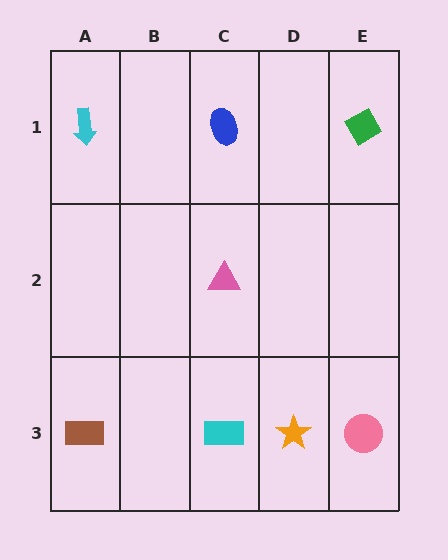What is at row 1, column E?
A green diamond.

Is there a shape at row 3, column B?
No, that cell is empty.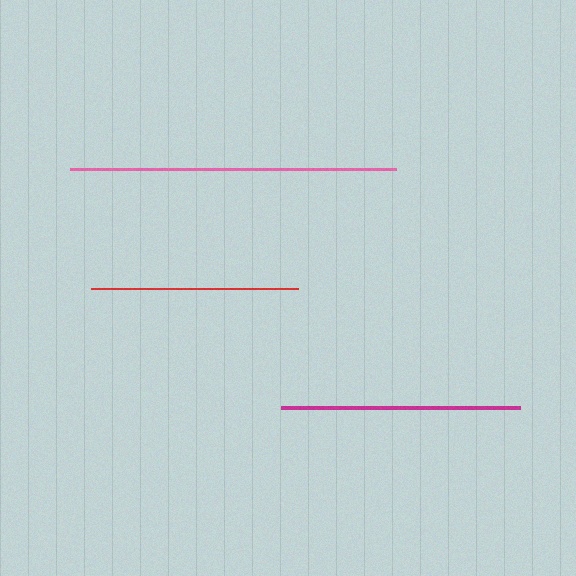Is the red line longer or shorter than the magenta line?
The magenta line is longer than the red line.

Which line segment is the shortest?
The red line is the shortest at approximately 207 pixels.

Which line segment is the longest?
The pink line is the longest at approximately 325 pixels.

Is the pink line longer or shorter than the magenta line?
The pink line is longer than the magenta line.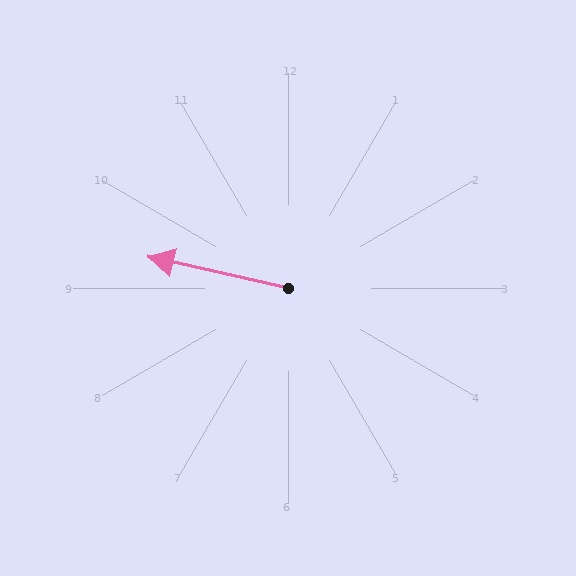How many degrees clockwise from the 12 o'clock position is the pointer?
Approximately 283 degrees.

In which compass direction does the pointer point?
West.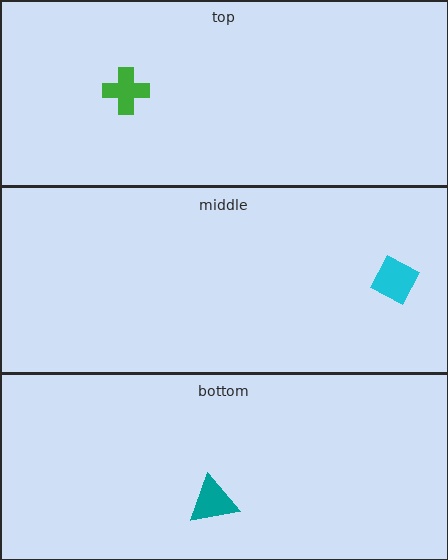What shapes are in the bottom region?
The teal triangle.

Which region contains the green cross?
The top region.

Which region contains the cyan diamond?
The middle region.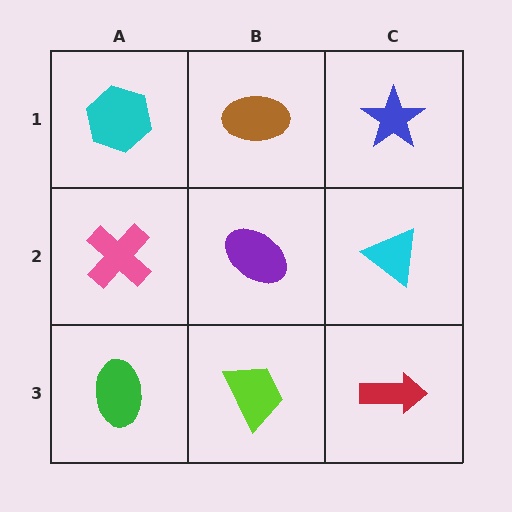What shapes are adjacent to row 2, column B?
A brown ellipse (row 1, column B), a lime trapezoid (row 3, column B), a pink cross (row 2, column A), a cyan triangle (row 2, column C).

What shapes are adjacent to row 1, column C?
A cyan triangle (row 2, column C), a brown ellipse (row 1, column B).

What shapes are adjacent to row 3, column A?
A pink cross (row 2, column A), a lime trapezoid (row 3, column B).